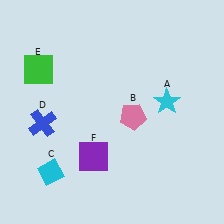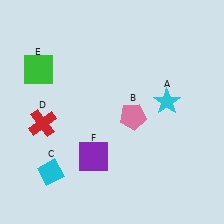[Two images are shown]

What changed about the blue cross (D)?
In Image 1, D is blue. In Image 2, it changed to red.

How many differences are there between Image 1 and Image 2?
There is 1 difference between the two images.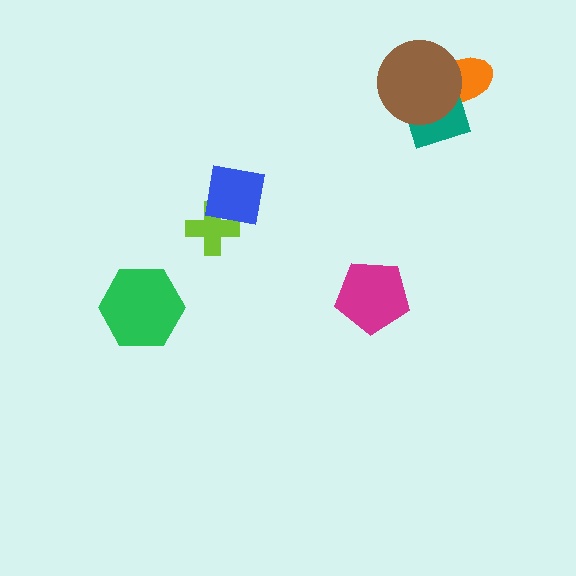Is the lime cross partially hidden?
Yes, it is partially covered by another shape.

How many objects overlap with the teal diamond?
2 objects overlap with the teal diamond.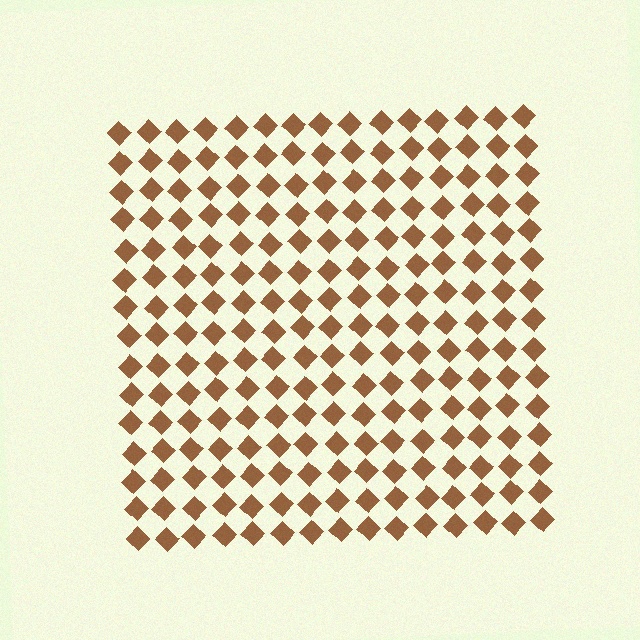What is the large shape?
The large shape is a square.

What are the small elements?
The small elements are diamonds.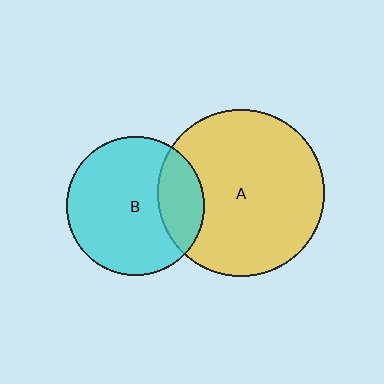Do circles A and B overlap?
Yes.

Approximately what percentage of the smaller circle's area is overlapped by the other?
Approximately 25%.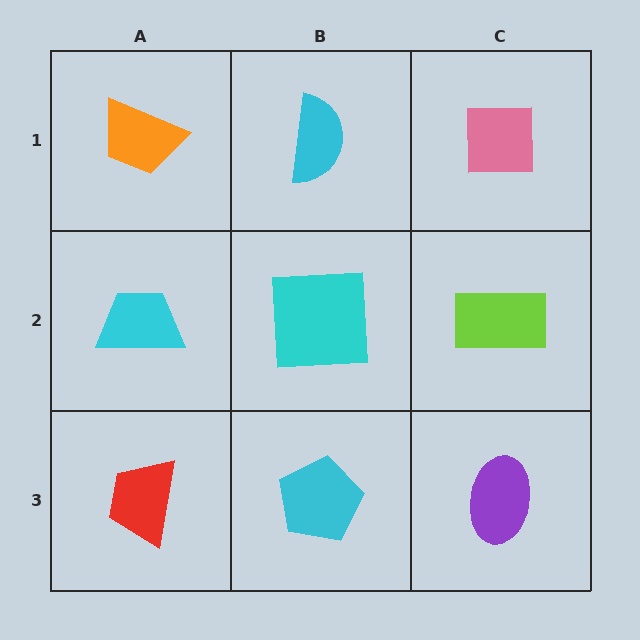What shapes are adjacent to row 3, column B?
A cyan square (row 2, column B), a red trapezoid (row 3, column A), a purple ellipse (row 3, column C).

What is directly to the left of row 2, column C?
A cyan square.